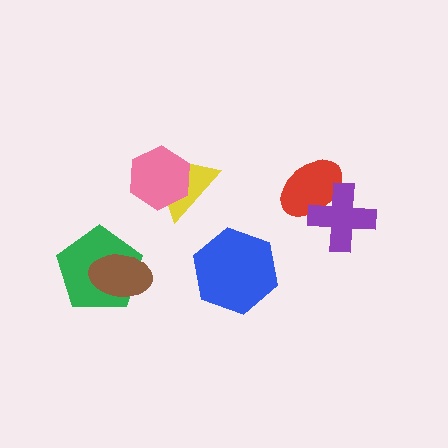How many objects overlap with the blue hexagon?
0 objects overlap with the blue hexagon.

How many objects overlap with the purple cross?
1 object overlaps with the purple cross.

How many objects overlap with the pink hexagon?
1 object overlaps with the pink hexagon.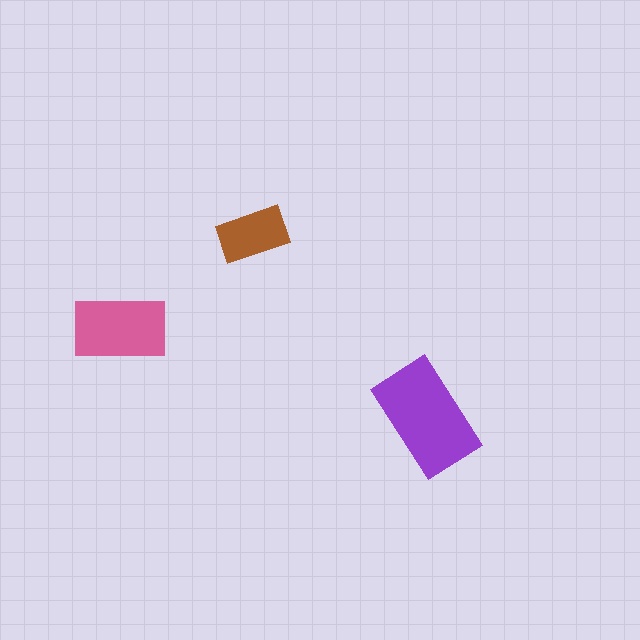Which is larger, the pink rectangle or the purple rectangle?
The purple one.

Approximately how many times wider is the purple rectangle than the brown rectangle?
About 1.5 times wider.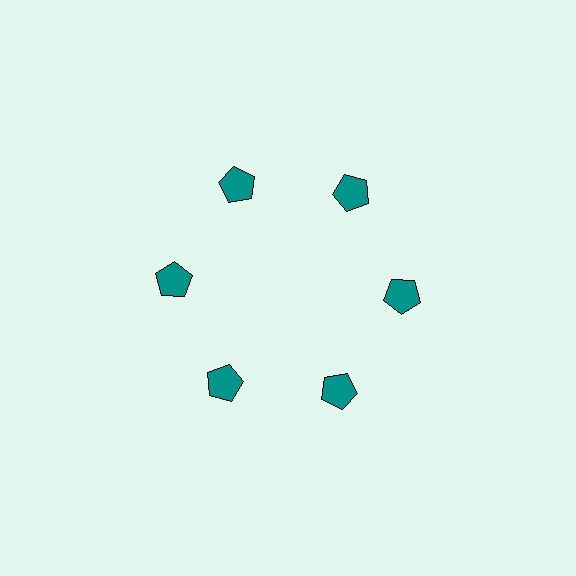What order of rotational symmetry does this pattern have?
This pattern has 6-fold rotational symmetry.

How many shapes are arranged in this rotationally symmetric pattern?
There are 6 shapes, arranged in 6 groups of 1.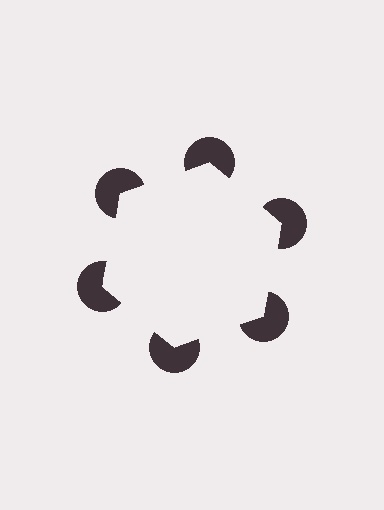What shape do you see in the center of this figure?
An illusory hexagon — its edges are inferred from the aligned wedge cuts in the pac-man discs, not physically drawn.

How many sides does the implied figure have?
6 sides.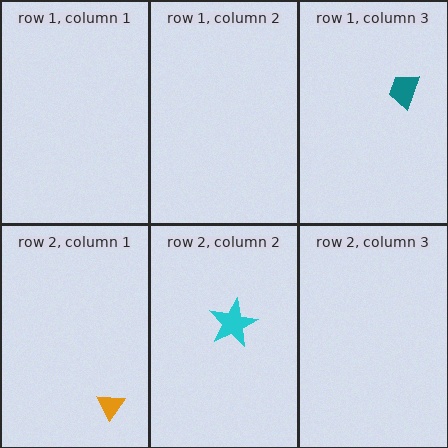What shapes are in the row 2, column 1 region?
The orange triangle.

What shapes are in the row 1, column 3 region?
The teal trapezoid.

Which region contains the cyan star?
The row 2, column 2 region.